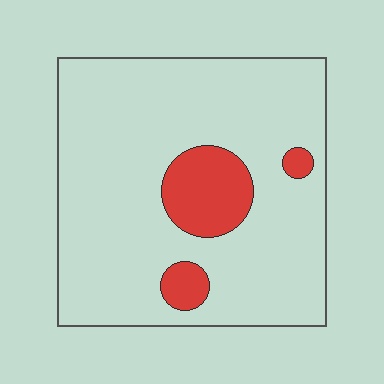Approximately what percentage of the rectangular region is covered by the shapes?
Approximately 15%.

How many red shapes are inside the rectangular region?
3.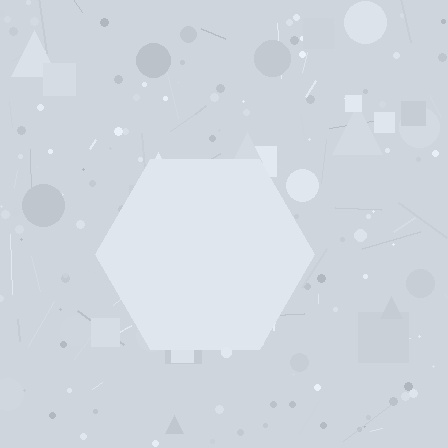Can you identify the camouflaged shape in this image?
The camouflaged shape is a hexagon.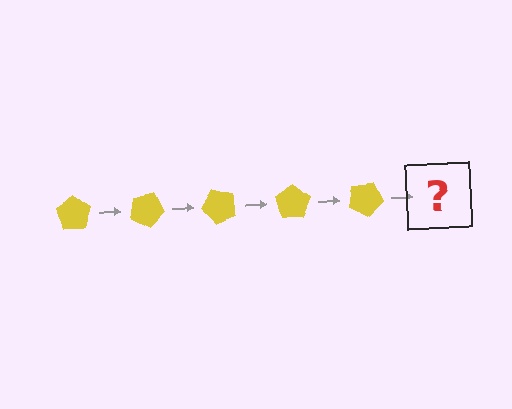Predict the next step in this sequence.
The next step is a yellow pentagon rotated 125 degrees.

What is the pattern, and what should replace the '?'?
The pattern is that the pentagon rotates 25 degrees each step. The '?' should be a yellow pentagon rotated 125 degrees.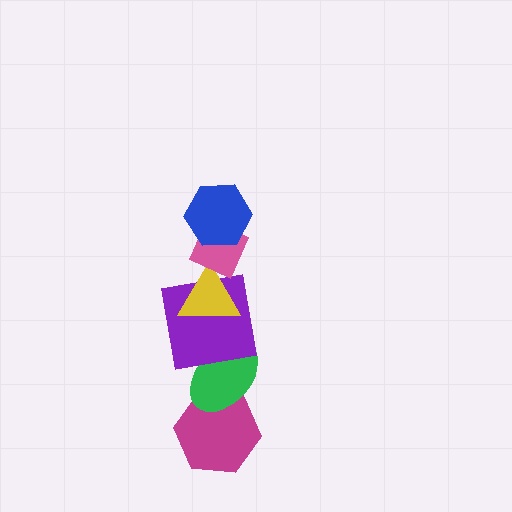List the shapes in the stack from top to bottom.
From top to bottom: the blue hexagon, the pink diamond, the yellow triangle, the purple square, the green ellipse, the magenta hexagon.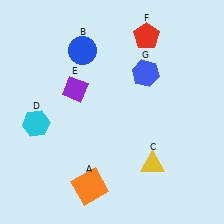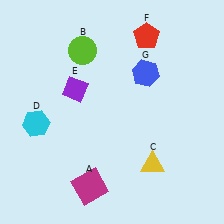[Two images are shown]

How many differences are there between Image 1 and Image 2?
There are 2 differences between the two images.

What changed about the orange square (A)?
In Image 1, A is orange. In Image 2, it changed to magenta.